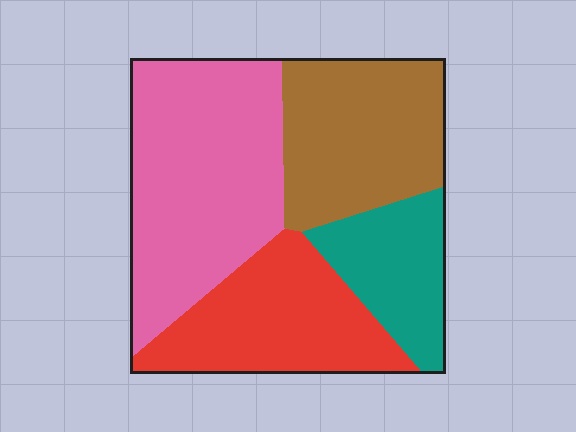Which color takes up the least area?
Teal, at roughly 15%.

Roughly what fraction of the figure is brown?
Brown takes up about one quarter (1/4) of the figure.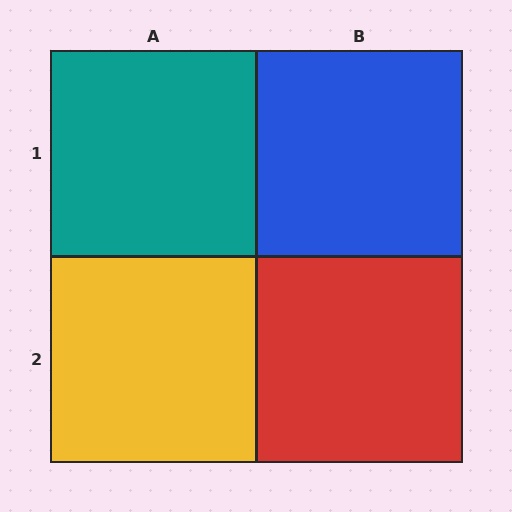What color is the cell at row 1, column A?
Teal.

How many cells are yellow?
1 cell is yellow.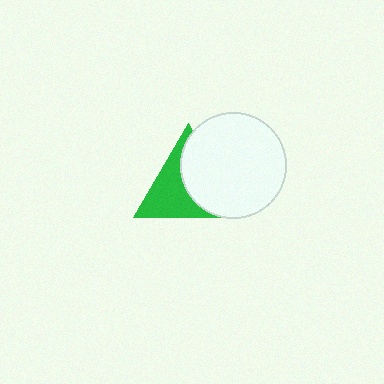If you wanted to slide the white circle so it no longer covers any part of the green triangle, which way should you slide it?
Slide it right — that is the most direct way to separate the two shapes.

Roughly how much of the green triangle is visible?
About half of it is visible (roughly 50%).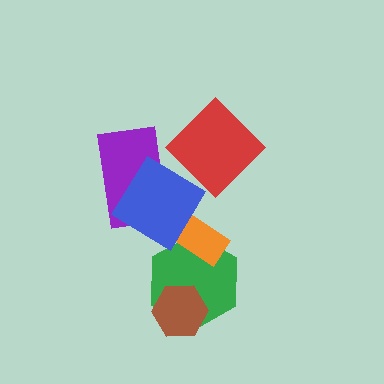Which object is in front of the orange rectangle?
The blue diamond is in front of the orange rectangle.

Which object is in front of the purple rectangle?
The blue diamond is in front of the purple rectangle.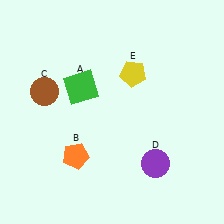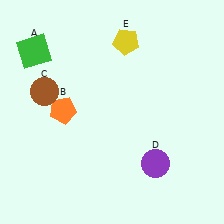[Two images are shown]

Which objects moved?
The objects that moved are: the green square (A), the orange pentagon (B), the yellow pentagon (E).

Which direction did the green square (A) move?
The green square (A) moved left.